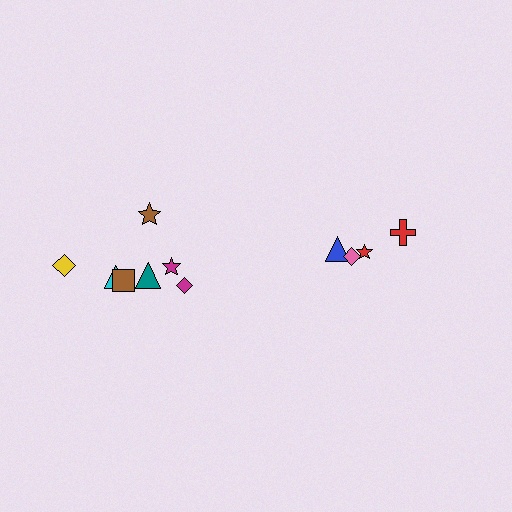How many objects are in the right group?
There are 4 objects.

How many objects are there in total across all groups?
There are 11 objects.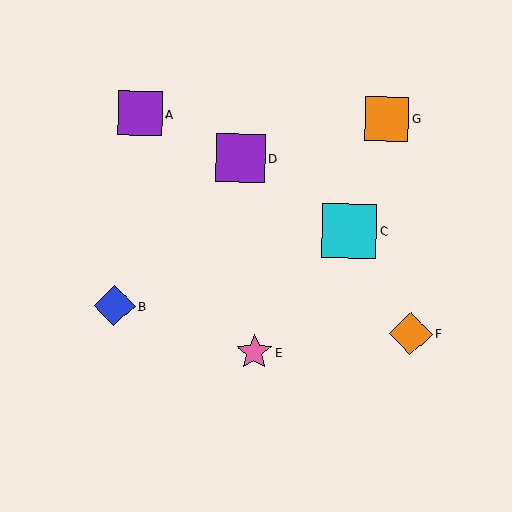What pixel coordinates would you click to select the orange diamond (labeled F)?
Click at (411, 334) to select the orange diamond F.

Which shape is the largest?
The cyan square (labeled C) is the largest.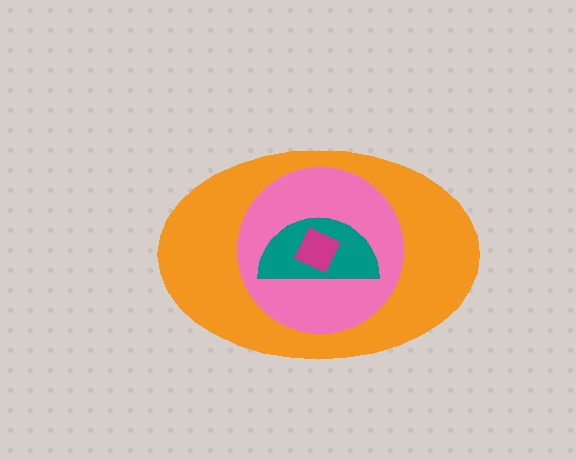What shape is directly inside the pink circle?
The teal semicircle.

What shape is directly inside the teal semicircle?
The magenta square.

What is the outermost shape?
The orange ellipse.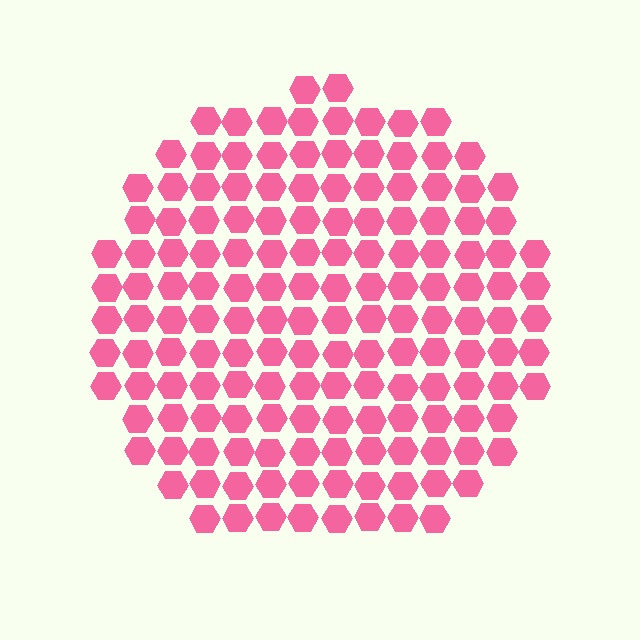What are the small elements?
The small elements are hexagons.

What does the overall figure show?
The overall figure shows a circle.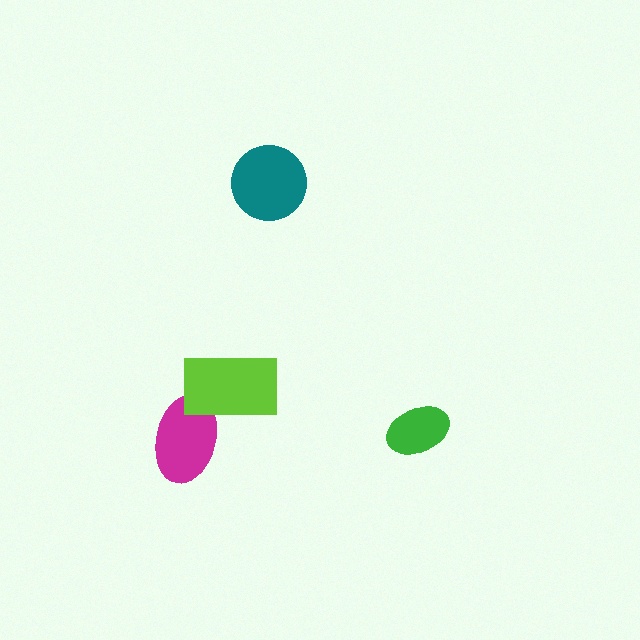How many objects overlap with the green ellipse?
0 objects overlap with the green ellipse.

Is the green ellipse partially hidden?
No, no other shape covers it.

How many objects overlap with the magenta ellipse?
1 object overlaps with the magenta ellipse.